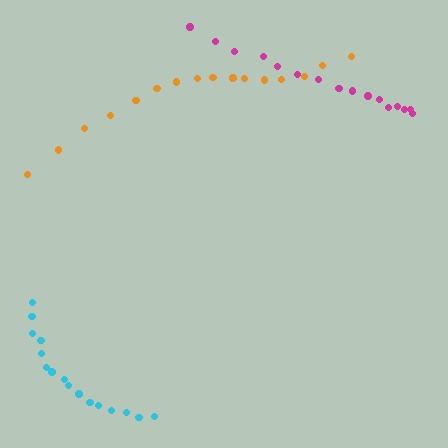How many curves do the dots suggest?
There are 3 distinct paths.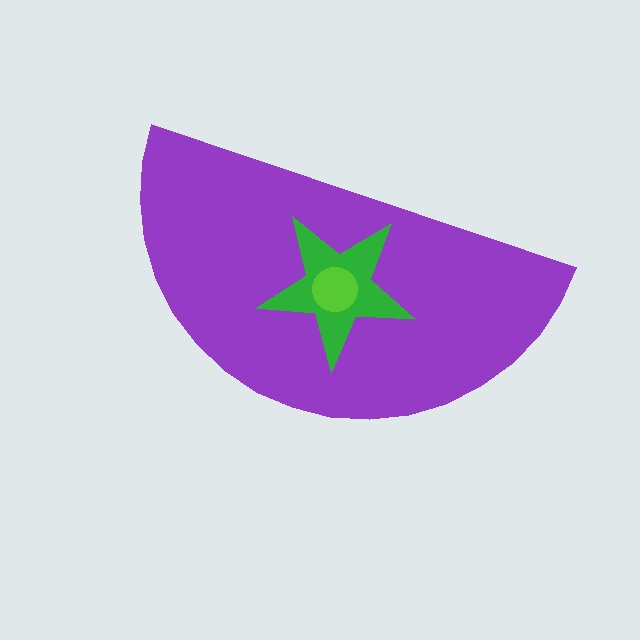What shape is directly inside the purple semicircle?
The green star.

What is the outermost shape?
The purple semicircle.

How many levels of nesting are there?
3.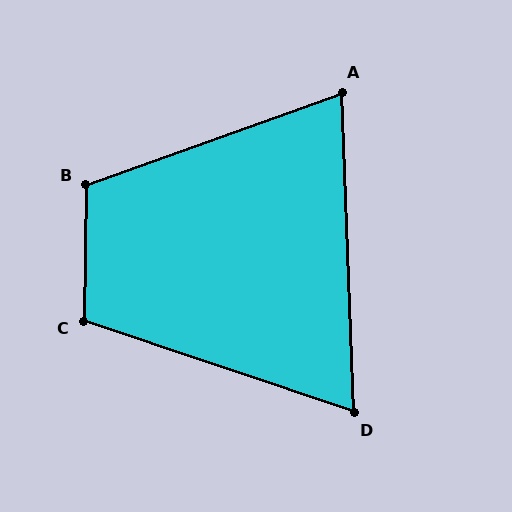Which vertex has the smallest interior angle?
D, at approximately 69 degrees.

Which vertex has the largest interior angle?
B, at approximately 111 degrees.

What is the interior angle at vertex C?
Approximately 107 degrees (obtuse).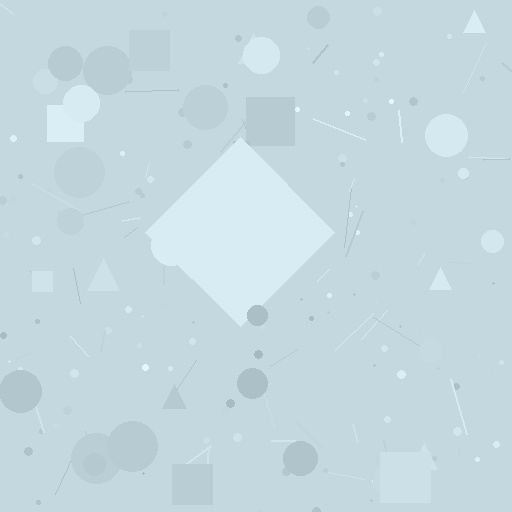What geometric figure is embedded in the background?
A diamond is embedded in the background.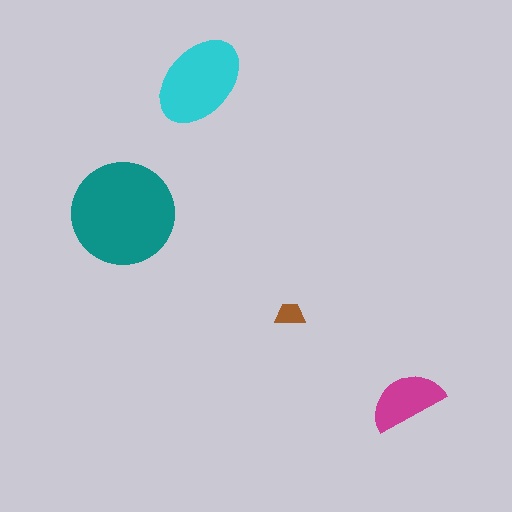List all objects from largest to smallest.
The teal circle, the cyan ellipse, the magenta semicircle, the brown trapezoid.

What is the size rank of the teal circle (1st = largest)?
1st.